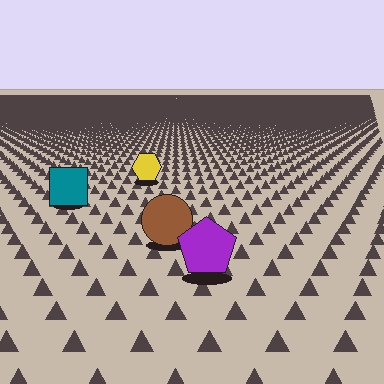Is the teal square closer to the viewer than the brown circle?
No. The brown circle is closer — you can tell from the texture gradient: the ground texture is coarser near it.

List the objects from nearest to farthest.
From nearest to farthest: the purple pentagon, the brown circle, the teal square, the yellow hexagon.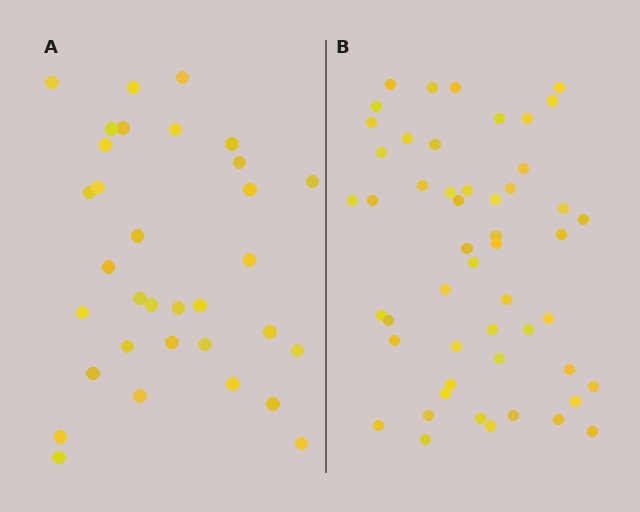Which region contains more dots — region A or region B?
Region B (the right region) has more dots.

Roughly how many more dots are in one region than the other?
Region B has approximately 20 more dots than region A.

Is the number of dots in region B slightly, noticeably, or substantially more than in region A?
Region B has substantially more. The ratio is roughly 1.5 to 1.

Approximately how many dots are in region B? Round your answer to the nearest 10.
About 50 dots. (The exact count is 51, which rounds to 50.)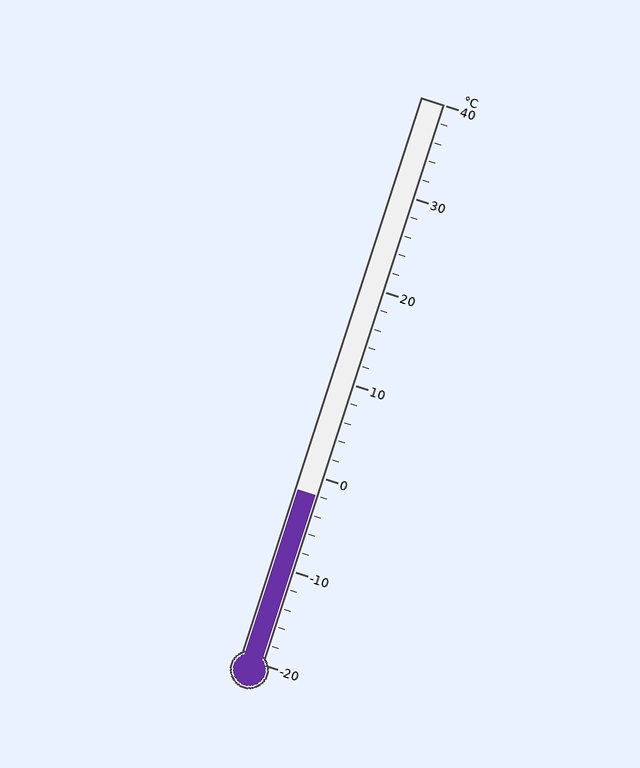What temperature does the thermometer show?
The thermometer shows approximately -2°C.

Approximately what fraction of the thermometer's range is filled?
The thermometer is filled to approximately 30% of its range.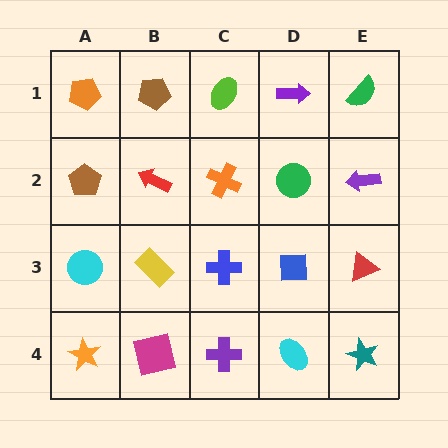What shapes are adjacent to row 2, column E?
A green semicircle (row 1, column E), a red triangle (row 3, column E), a green circle (row 2, column D).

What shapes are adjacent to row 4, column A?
A cyan circle (row 3, column A), a magenta square (row 4, column B).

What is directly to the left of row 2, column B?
A brown pentagon.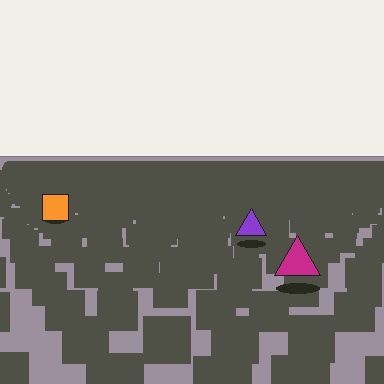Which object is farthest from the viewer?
The orange square is farthest from the viewer. It appears smaller and the ground texture around it is denser.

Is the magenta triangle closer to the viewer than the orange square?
Yes. The magenta triangle is closer — you can tell from the texture gradient: the ground texture is coarser near it.